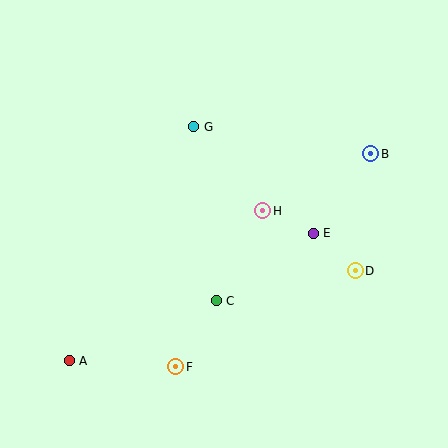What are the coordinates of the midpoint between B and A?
The midpoint between B and A is at (220, 257).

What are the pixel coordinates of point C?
Point C is at (216, 301).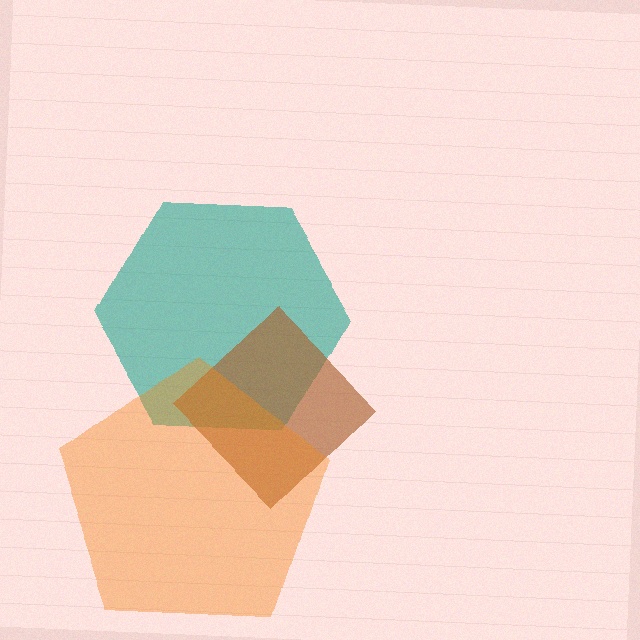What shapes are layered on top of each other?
The layered shapes are: a teal hexagon, a brown diamond, an orange pentagon.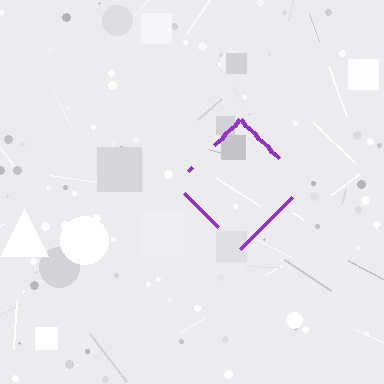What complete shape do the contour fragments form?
The contour fragments form a diamond.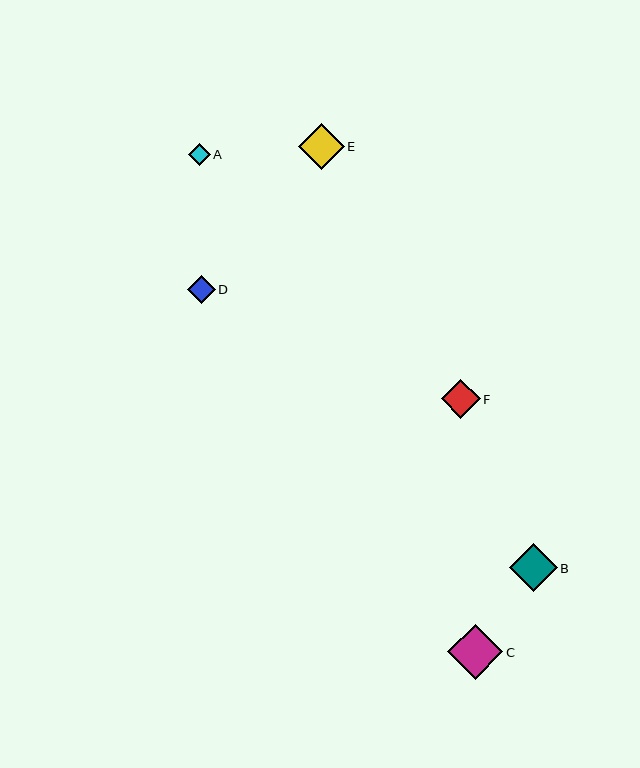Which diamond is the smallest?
Diamond A is the smallest with a size of approximately 22 pixels.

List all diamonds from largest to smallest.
From largest to smallest: C, B, E, F, D, A.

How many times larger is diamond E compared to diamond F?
Diamond E is approximately 1.2 times the size of diamond F.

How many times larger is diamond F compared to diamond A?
Diamond F is approximately 1.7 times the size of diamond A.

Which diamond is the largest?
Diamond C is the largest with a size of approximately 55 pixels.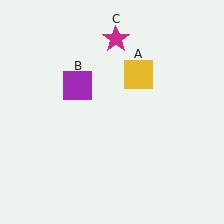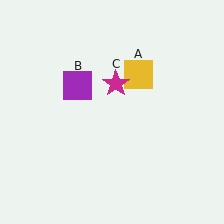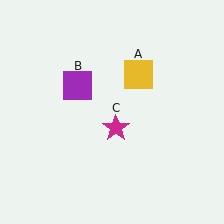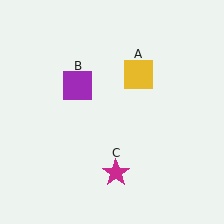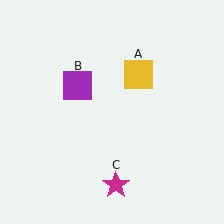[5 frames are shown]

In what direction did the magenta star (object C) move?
The magenta star (object C) moved down.